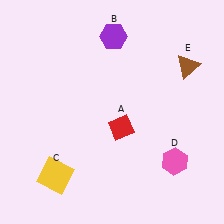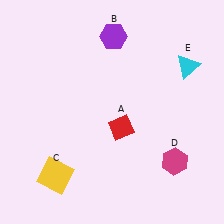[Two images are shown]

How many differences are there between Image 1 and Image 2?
There are 2 differences between the two images.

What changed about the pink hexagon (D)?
In Image 1, D is pink. In Image 2, it changed to magenta.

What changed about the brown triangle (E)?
In Image 1, E is brown. In Image 2, it changed to cyan.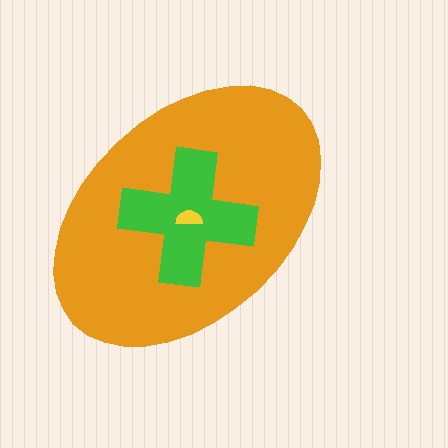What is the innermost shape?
The yellow semicircle.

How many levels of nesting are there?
3.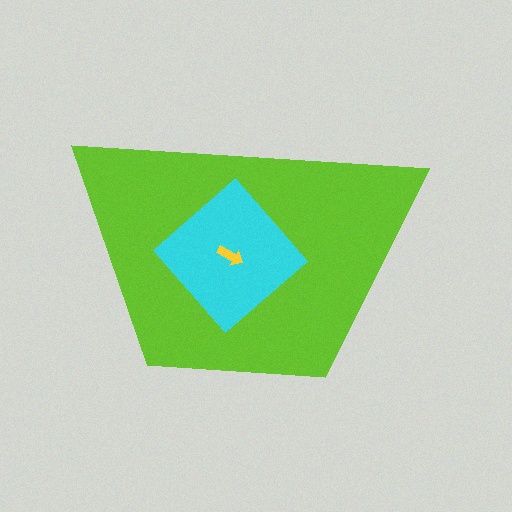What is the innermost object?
The yellow arrow.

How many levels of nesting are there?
3.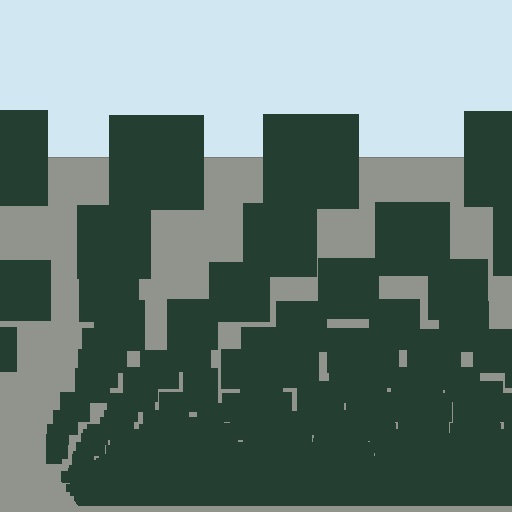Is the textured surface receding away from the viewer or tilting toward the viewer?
The surface appears to tilt toward the viewer. Texture elements get larger and sparser toward the top.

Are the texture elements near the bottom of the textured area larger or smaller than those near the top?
Smaller. The gradient is inverted — elements near the bottom are smaller and denser.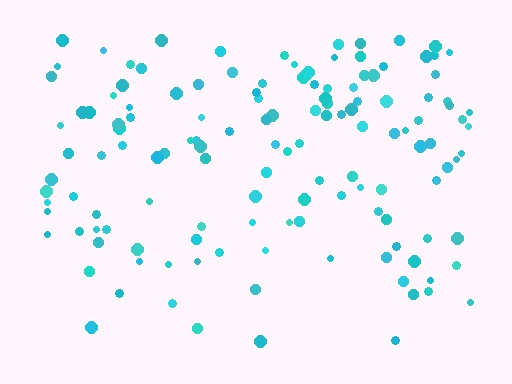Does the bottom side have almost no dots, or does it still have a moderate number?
Still a moderate number, just noticeably fewer than the top.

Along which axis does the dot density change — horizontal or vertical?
Vertical.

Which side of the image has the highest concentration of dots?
The top.